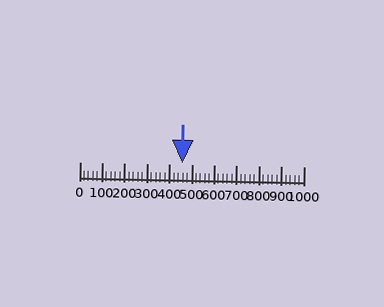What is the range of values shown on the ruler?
The ruler shows values from 0 to 1000.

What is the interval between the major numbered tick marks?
The major tick marks are spaced 100 units apart.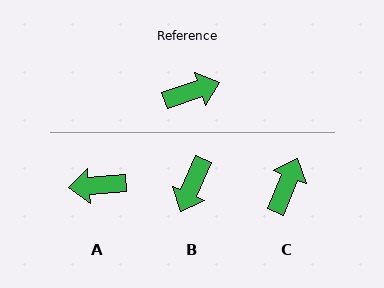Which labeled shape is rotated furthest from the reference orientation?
A, about 167 degrees away.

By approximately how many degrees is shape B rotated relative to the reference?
Approximately 132 degrees clockwise.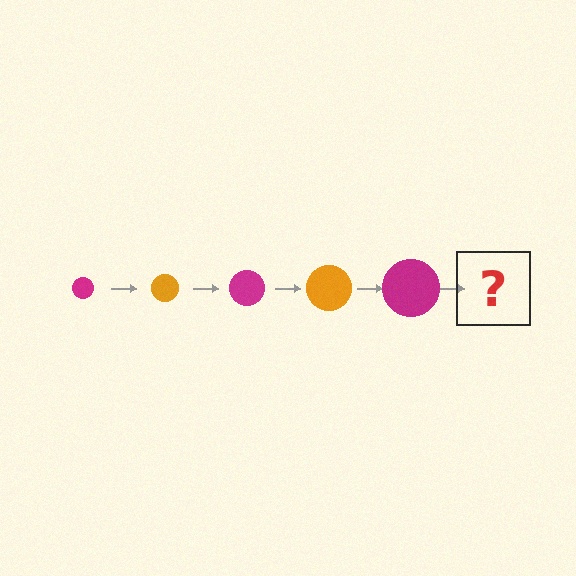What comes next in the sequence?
The next element should be an orange circle, larger than the previous one.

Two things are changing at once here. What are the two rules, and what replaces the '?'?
The two rules are that the circle grows larger each step and the color cycles through magenta and orange. The '?' should be an orange circle, larger than the previous one.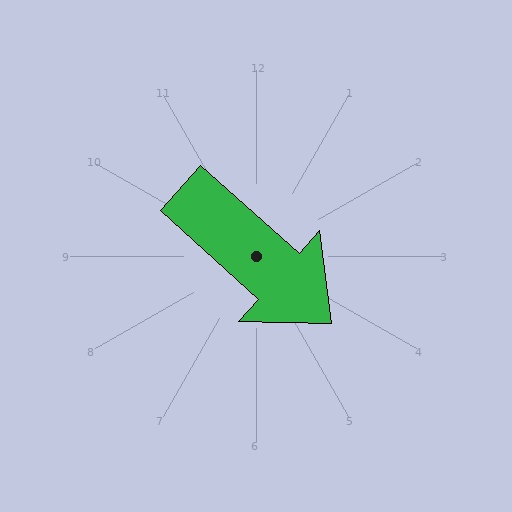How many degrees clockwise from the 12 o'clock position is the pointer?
Approximately 132 degrees.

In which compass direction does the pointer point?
Southeast.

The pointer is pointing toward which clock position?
Roughly 4 o'clock.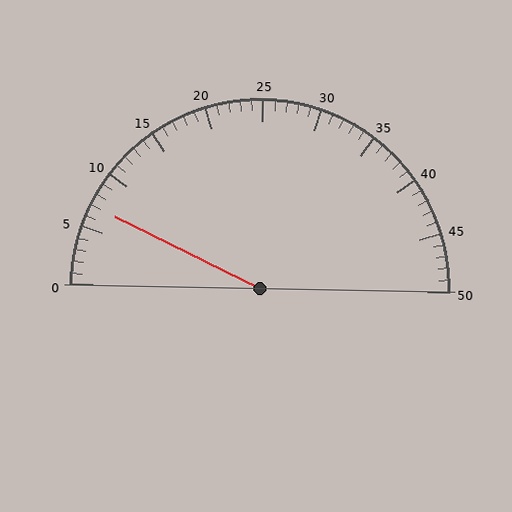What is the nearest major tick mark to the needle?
The nearest major tick mark is 5.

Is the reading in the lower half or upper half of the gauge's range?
The reading is in the lower half of the range (0 to 50).